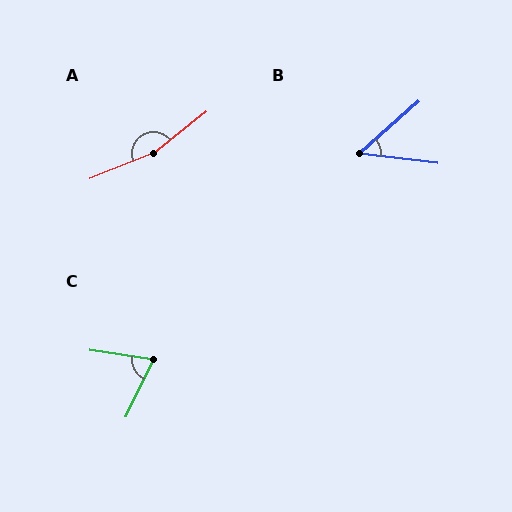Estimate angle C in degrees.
Approximately 73 degrees.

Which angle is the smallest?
B, at approximately 48 degrees.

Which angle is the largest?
A, at approximately 163 degrees.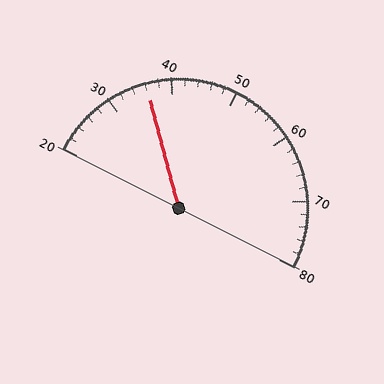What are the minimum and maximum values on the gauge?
The gauge ranges from 20 to 80.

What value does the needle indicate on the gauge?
The needle indicates approximately 36.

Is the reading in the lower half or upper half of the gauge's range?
The reading is in the lower half of the range (20 to 80).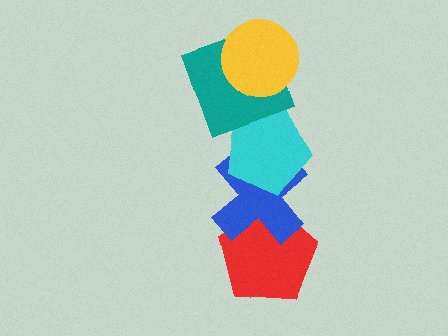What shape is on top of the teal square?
The yellow circle is on top of the teal square.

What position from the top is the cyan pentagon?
The cyan pentagon is 3rd from the top.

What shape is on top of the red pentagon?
The blue cross is on top of the red pentagon.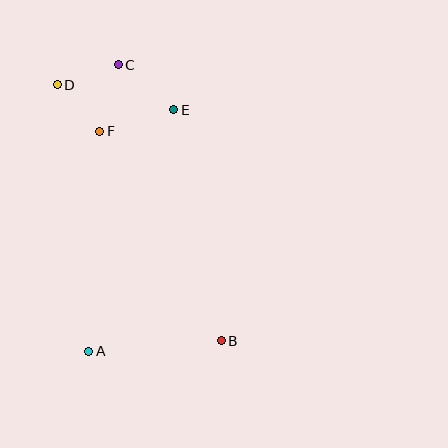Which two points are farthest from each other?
Points B and D are farthest from each other.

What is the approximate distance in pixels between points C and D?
The distance between C and D is approximately 64 pixels.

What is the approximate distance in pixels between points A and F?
The distance between A and F is approximately 220 pixels.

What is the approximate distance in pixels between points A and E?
The distance between A and E is approximately 256 pixels.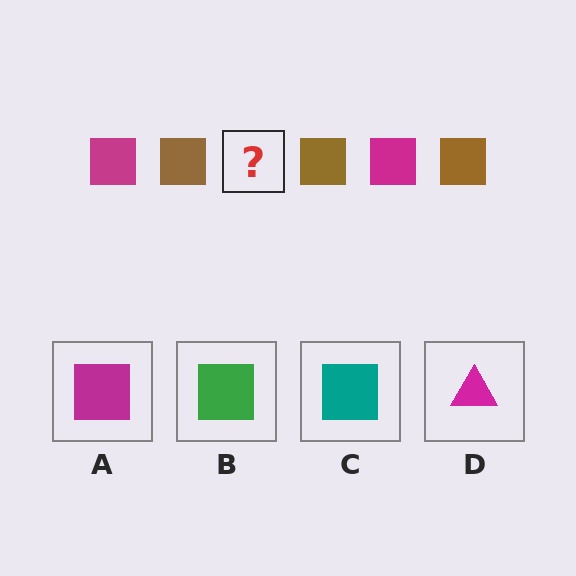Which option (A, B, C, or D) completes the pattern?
A.